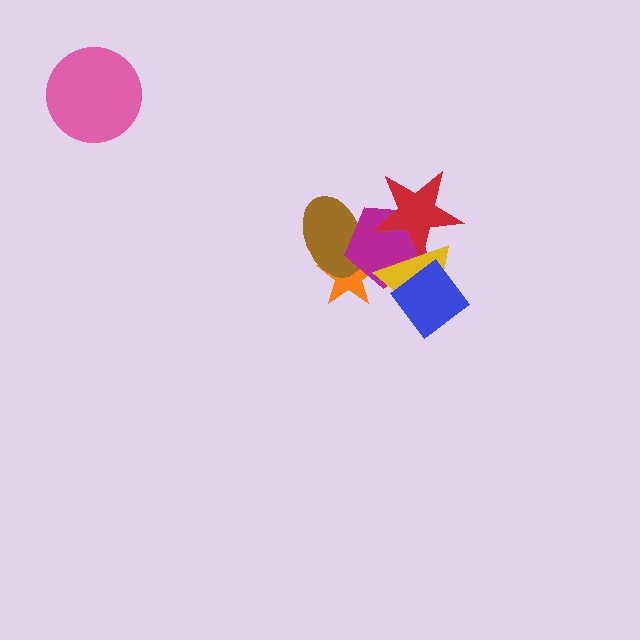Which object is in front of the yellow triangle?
The blue diamond is in front of the yellow triangle.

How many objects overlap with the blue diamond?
2 objects overlap with the blue diamond.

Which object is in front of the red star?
The yellow triangle is in front of the red star.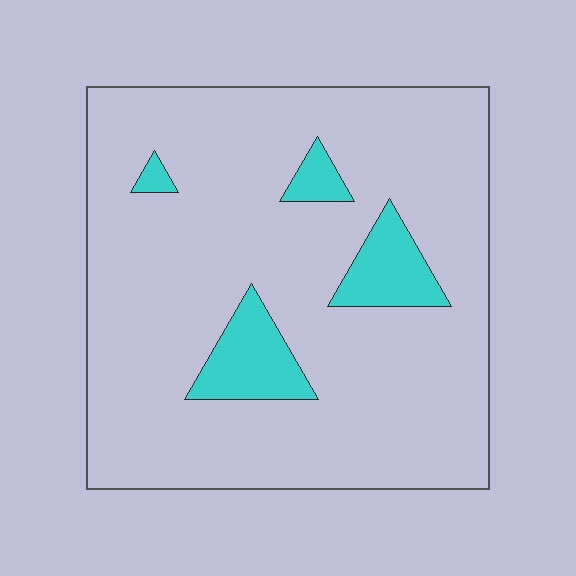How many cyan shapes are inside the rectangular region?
4.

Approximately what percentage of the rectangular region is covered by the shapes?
Approximately 10%.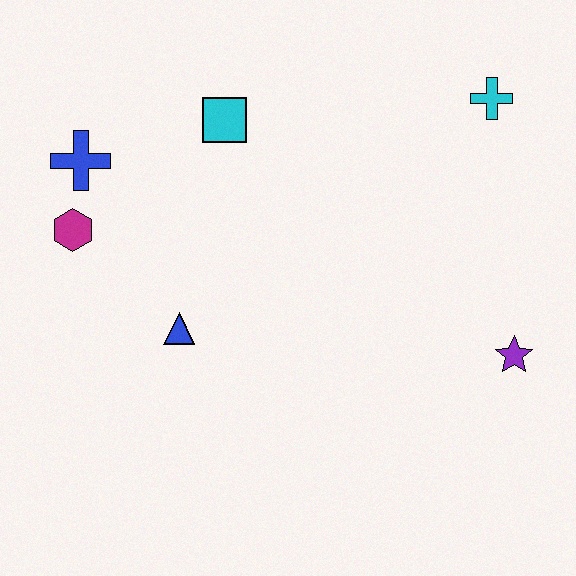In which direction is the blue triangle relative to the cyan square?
The blue triangle is below the cyan square.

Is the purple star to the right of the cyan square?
Yes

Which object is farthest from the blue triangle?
The cyan cross is farthest from the blue triangle.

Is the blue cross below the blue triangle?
No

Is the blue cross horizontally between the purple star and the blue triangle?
No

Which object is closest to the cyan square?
The blue cross is closest to the cyan square.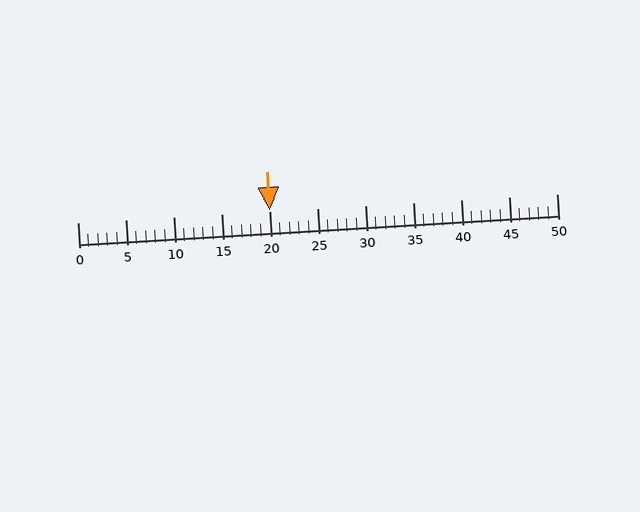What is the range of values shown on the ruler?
The ruler shows values from 0 to 50.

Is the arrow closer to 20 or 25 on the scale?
The arrow is closer to 20.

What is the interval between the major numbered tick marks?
The major tick marks are spaced 5 units apart.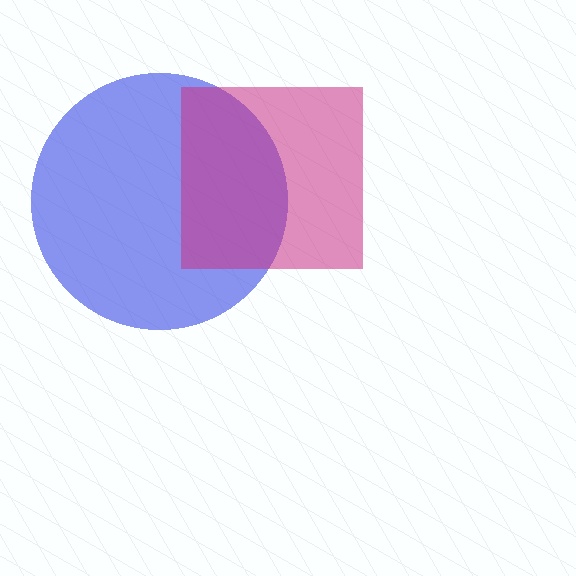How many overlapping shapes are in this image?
There are 2 overlapping shapes in the image.